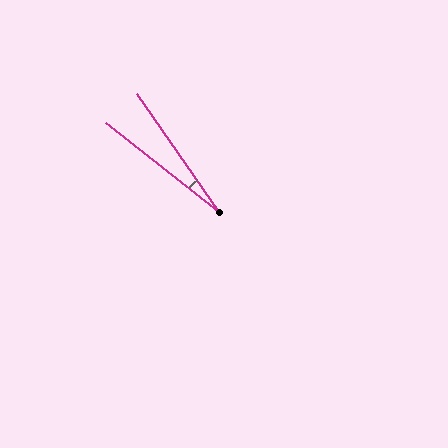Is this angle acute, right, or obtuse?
It is acute.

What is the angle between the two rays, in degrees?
Approximately 17 degrees.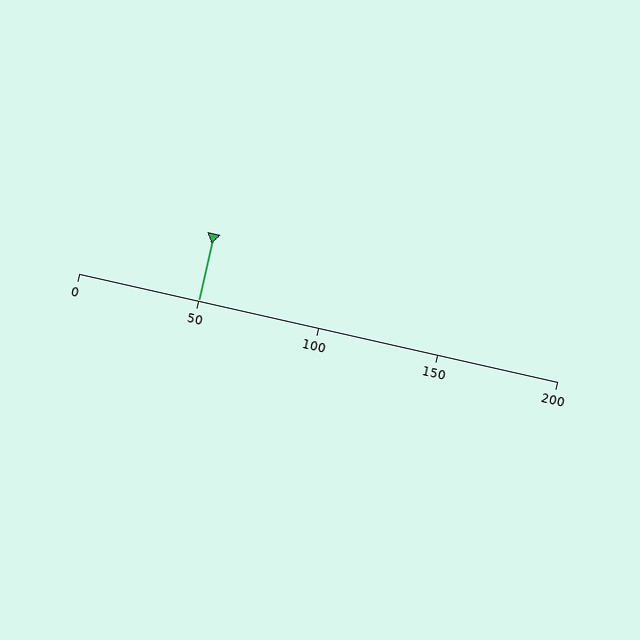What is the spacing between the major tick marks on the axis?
The major ticks are spaced 50 apart.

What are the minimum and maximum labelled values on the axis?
The axis runs from 0 to 200.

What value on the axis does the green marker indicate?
The marker indicates approximately 50.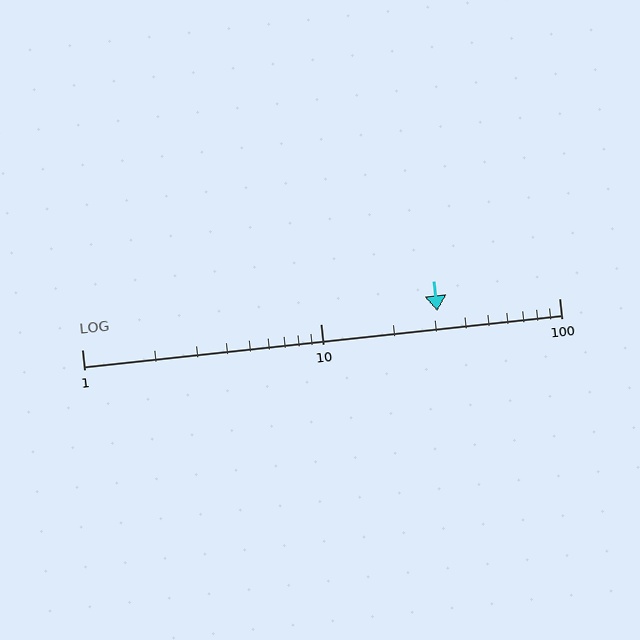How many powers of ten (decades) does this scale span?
The scale spans 2 decades, from 1 to 100.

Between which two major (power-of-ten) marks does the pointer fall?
The pointer is between 10 and 100.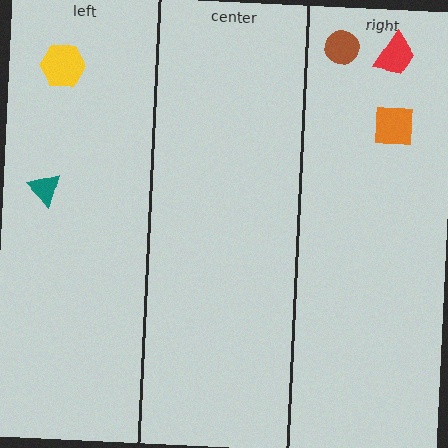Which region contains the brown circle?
The right region.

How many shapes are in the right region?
3.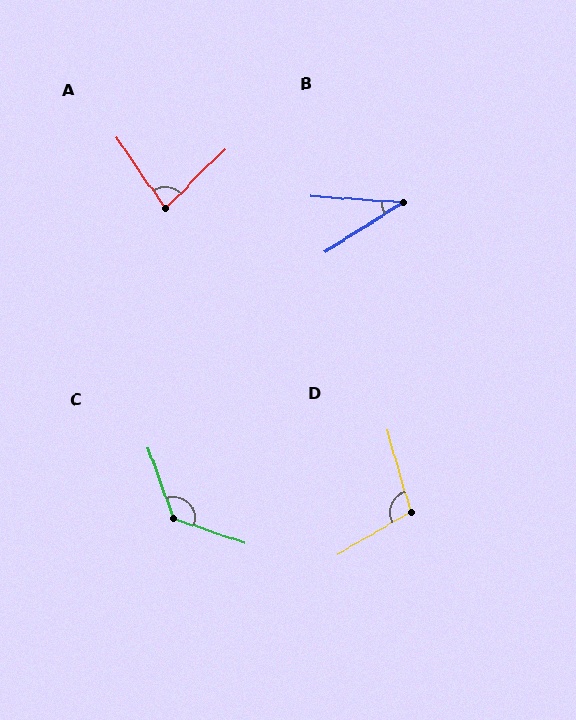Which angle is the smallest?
B, at approximately 36 degrees.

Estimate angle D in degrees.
Approximately 104 degrees.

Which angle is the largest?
C, at approximately 129 degrees.